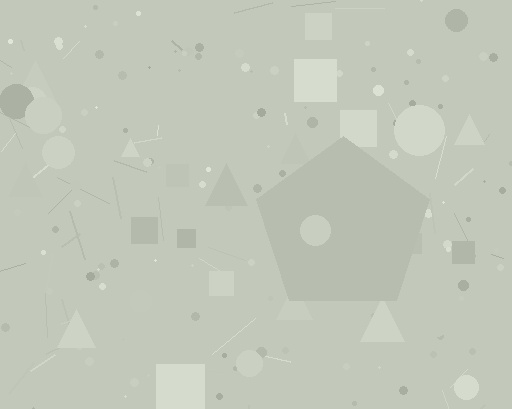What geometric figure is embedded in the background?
A pentagon is embedded in the background.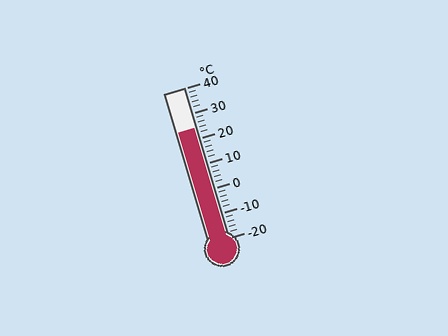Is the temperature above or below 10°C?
The temperature is above 10°C.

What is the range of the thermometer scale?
The thermometer scale ranges from -20°C to 40°C.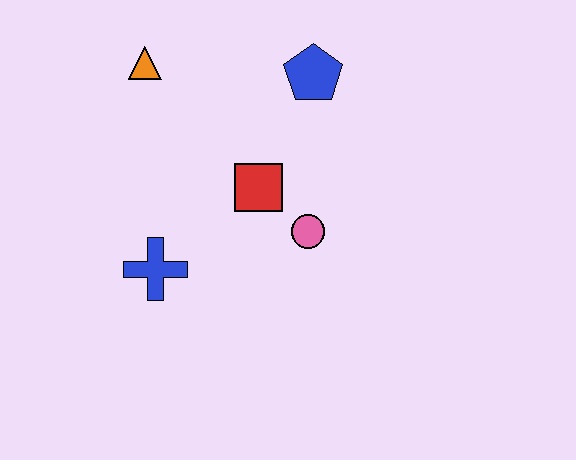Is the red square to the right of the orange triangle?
Yes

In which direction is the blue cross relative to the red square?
The blue cross is to the left of the red square.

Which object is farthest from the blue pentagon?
The blue cross is farthest from the blue pentagon.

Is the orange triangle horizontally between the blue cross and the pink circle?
No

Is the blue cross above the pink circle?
No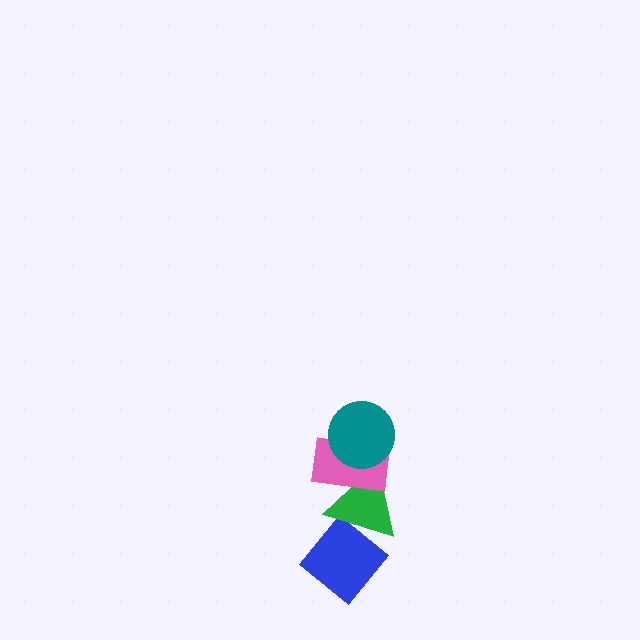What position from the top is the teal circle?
The teal circle is 1st from the top.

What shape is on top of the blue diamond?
The green triangle is on top of the blue diamond.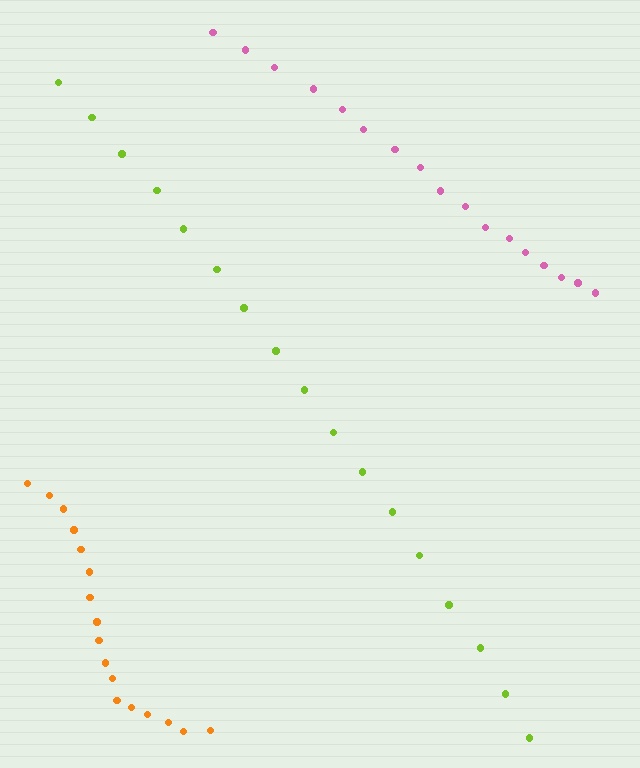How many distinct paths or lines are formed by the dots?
There are 3 distinct paths.